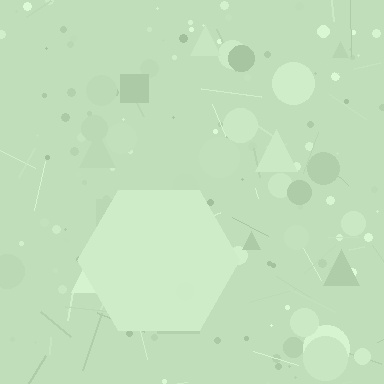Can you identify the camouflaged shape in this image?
The camouflaged shape is a hexagon.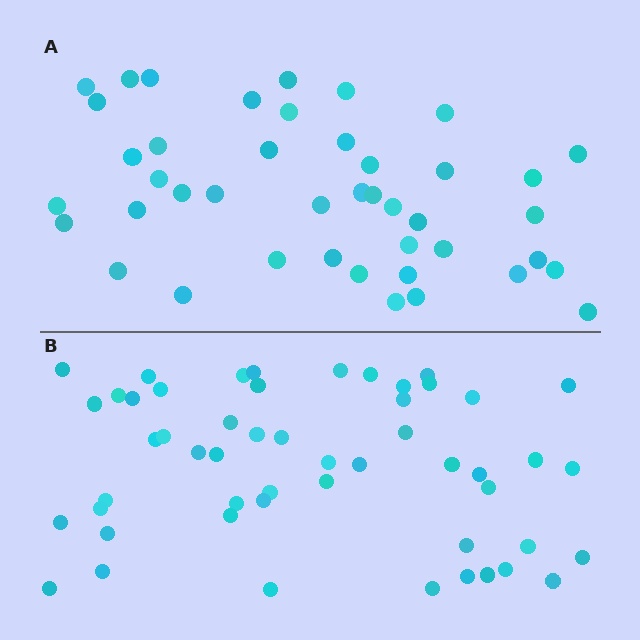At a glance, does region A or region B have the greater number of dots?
Region B (the bottom region) has more dots.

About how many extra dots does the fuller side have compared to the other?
Region B has roughly 8 or so more dots than region A.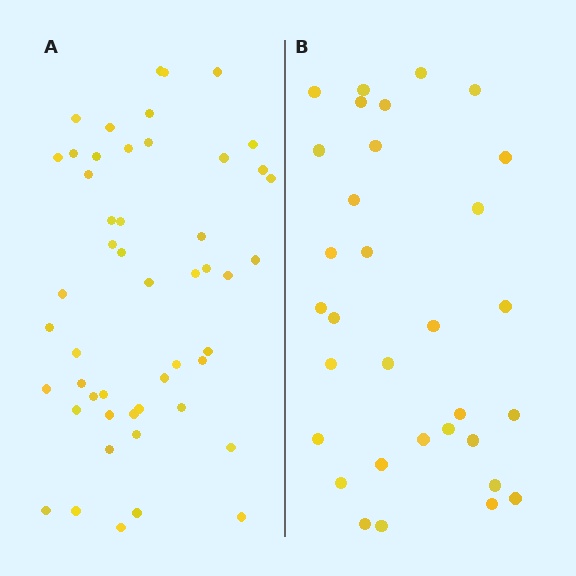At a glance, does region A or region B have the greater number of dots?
Region A (the left region) has more dots.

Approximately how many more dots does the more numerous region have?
Region A has approximately 20 more dots than region B.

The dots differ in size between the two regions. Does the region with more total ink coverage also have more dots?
No. Region B has more total ink coverage because its dots are larger, but region A actually contains more individual dots. Total area can be misleading — the number of items is what matters here.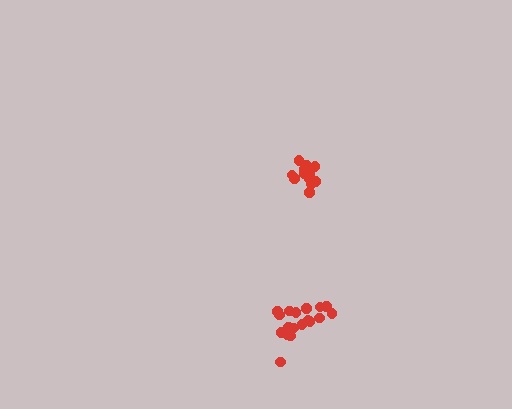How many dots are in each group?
Group 1: 18 dots, Group 2: 14 dots (32 total).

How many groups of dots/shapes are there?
There are 2 groups.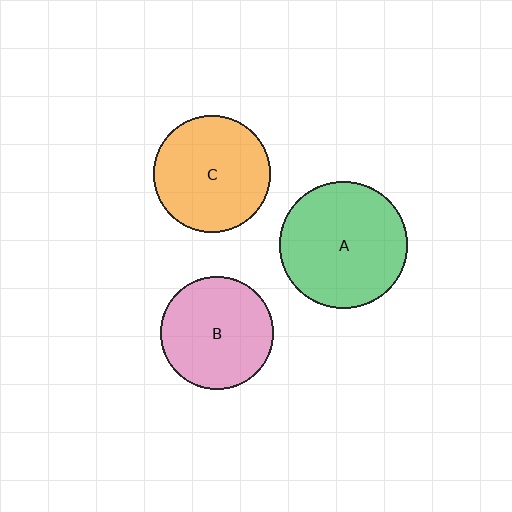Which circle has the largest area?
Circle A (green).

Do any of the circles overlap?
No, none of the circles overlap.